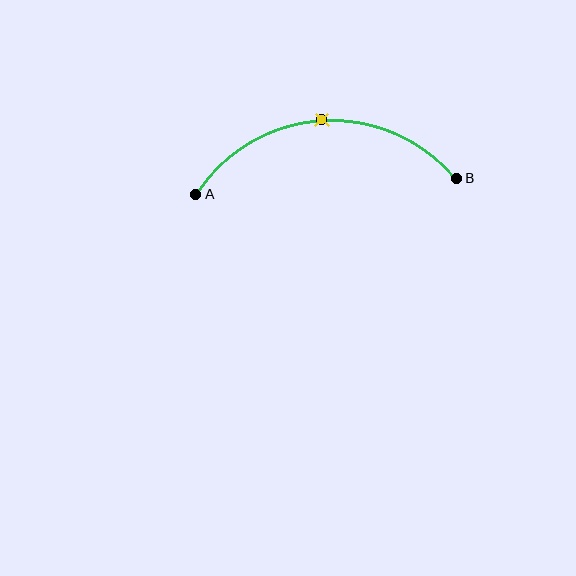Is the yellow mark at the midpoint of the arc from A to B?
Yes. The yellow mark lies on the arc at equal arc-length from both A and B — it is the arc midpoint.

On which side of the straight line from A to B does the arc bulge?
The arc bulges above the straight line connecting A and B.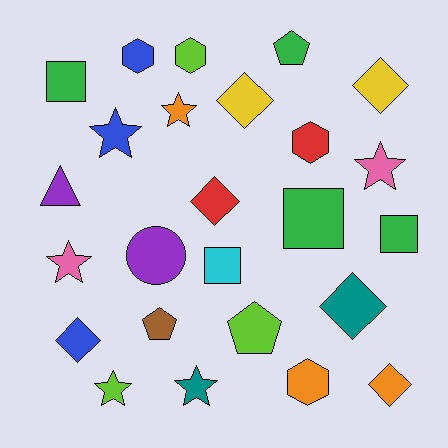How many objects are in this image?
There are 25 objects.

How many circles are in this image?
There is 1 circle.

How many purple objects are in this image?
There are 2 purple objects.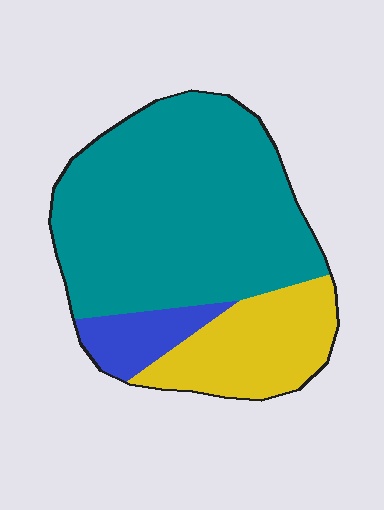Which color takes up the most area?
Teal, at roughly 70%.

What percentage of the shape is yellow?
Yellow covers about 25% of the shape.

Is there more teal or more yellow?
Teal.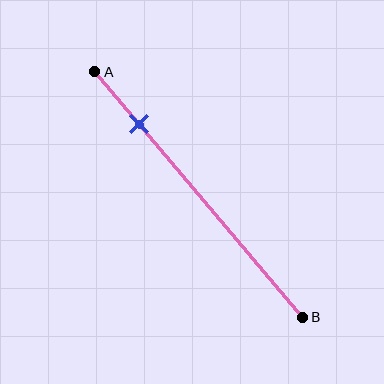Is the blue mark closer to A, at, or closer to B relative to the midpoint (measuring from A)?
The blue mark is closer to point A than the midpoint of segment AB.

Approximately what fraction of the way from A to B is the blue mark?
The blue mark is approximately 20% of the way from A to B.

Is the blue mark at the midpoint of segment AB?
No, the mark is at about 20% from A, not at the 50% midpoint.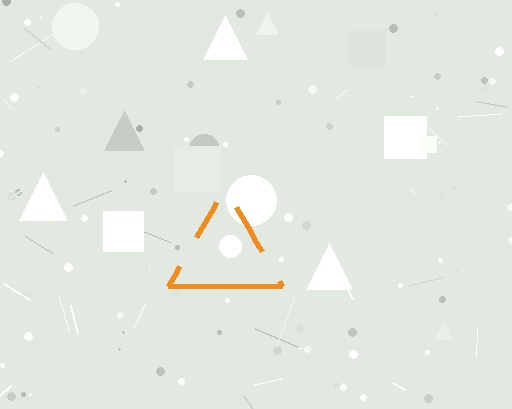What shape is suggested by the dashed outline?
The dashed outline suggests a triangle.